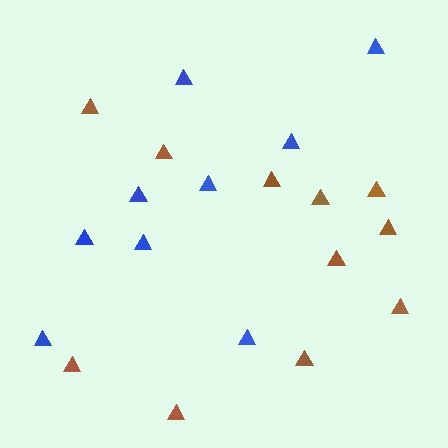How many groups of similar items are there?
There are 2 groups: one group of brown triangles (11) and one group of blue triangles (9).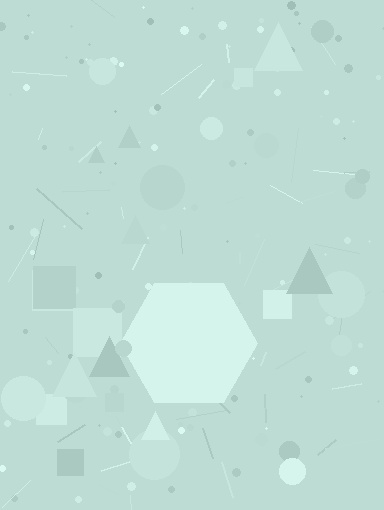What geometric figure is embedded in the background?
A hexagon is embedded in the background.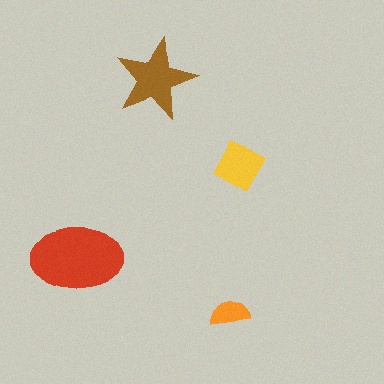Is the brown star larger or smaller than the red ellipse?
Smaller.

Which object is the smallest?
The orange semicircle.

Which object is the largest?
The red ellipse.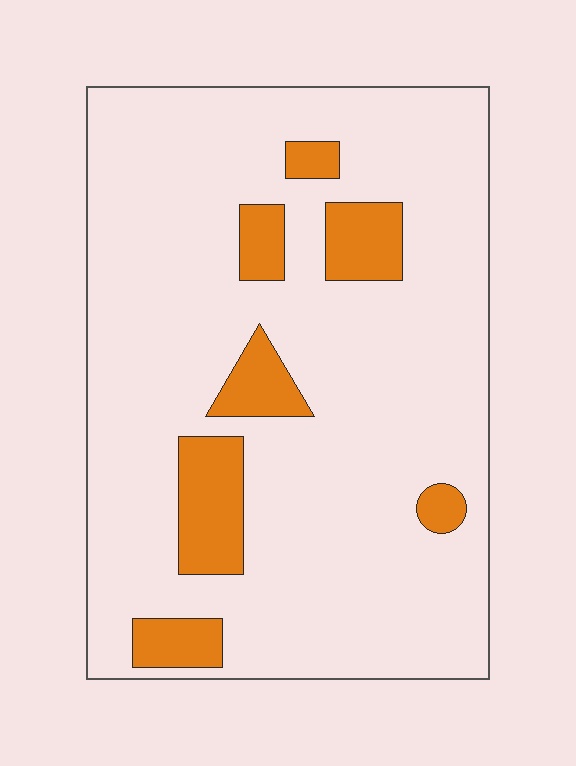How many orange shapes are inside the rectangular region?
7.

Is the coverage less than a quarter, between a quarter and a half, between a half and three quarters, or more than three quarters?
Less than a quarter.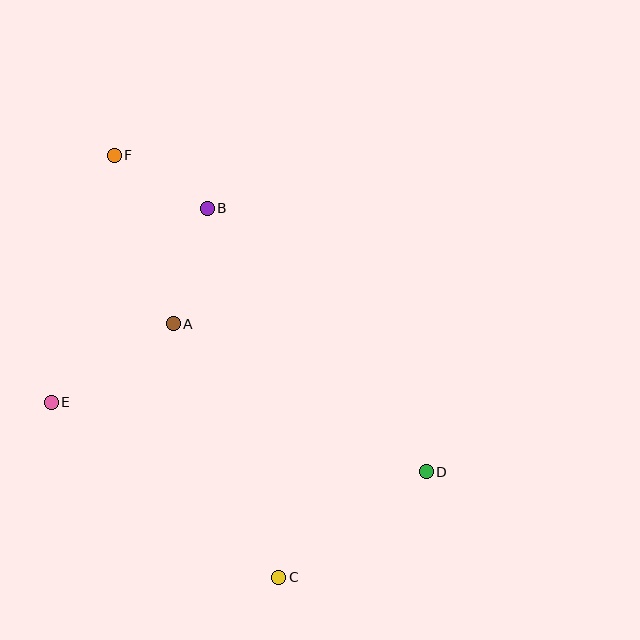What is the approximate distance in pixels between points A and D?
The distance between A and D is approximately 293 pixels.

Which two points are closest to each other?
Points B and F are closest to each other.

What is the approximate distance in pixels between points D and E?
The distance between D and E is approximately 381 pixels.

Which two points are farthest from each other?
Points C and F are farthest from each other.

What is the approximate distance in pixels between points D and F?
The distance between D and F is approximately 444 pixels.